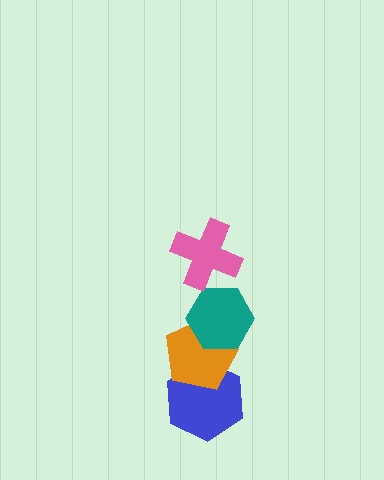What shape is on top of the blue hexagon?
The orange pentagon is on top of the blue hexagon.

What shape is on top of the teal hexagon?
The pink cross is on top of the teal hexagon.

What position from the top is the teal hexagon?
The teal hexagon is 2nd from the top.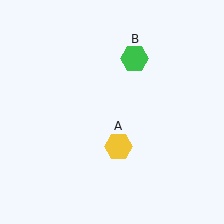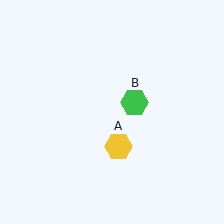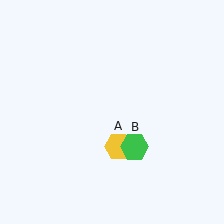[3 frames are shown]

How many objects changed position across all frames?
1 object changed position: green hexagon (object B).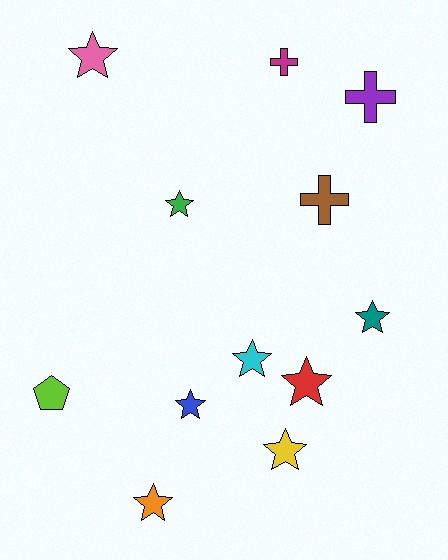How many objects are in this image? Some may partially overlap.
There are 12 objects.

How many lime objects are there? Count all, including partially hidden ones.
There is 1 lime object.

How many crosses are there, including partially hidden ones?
There are 3 crosses.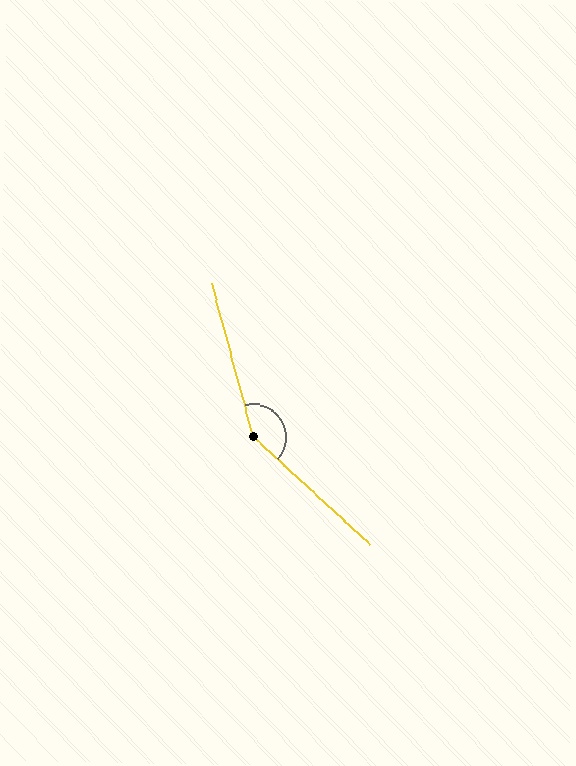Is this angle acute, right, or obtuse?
It is obtuse.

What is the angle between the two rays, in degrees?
Approximately 147 degrees.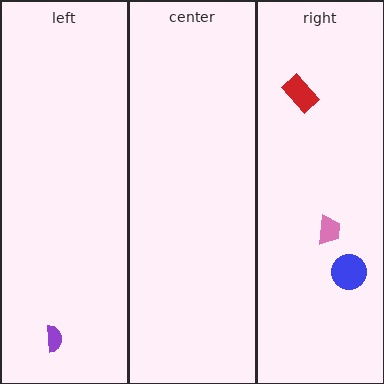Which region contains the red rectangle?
The right region.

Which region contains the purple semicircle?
The left region.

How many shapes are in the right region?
3.